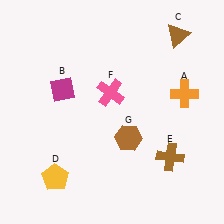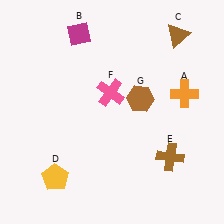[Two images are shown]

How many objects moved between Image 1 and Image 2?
2 objects moved between the two images.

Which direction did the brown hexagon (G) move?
The brown hexagon (G) moved up.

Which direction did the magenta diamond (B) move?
The magenta diamond (B) moved up.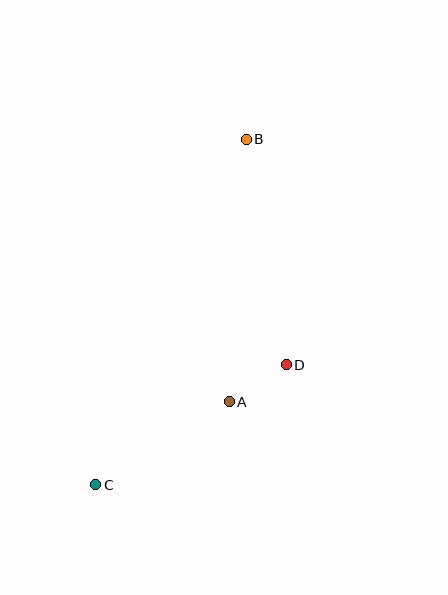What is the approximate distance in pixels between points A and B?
The distance between A and B is approximately 263 pixels.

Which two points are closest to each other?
Points A and D are closest to each other.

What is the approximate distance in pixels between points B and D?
The distance between B and D is approximately 229 pixels.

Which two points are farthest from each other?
Points B and C are farthest from each other.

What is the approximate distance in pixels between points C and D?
The distance between C and D is approximately 225 pixels.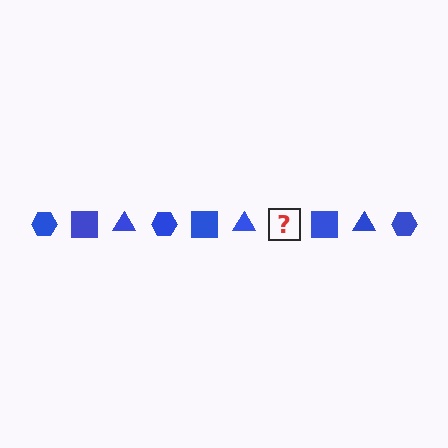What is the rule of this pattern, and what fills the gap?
The rule is that the pattern cycles through hexagon, square, triangle shapes in blue. The gap should be filled with a blue hexagon.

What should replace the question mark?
The question mark should be replaced with a blue hexagon.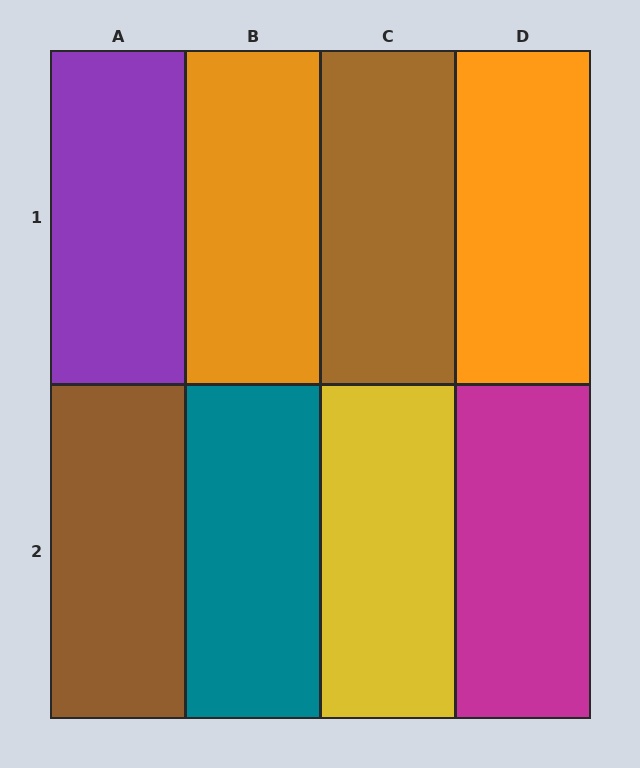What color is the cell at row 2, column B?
Teal.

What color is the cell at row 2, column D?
Magenta.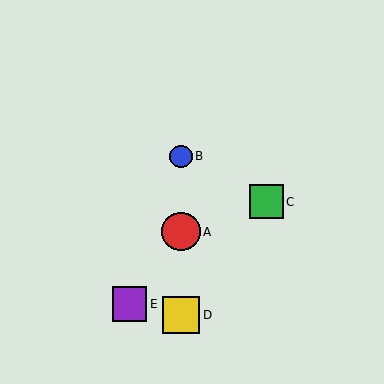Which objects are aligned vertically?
Objects A, B, D are aligned vertically.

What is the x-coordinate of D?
Object D is at x≈181.